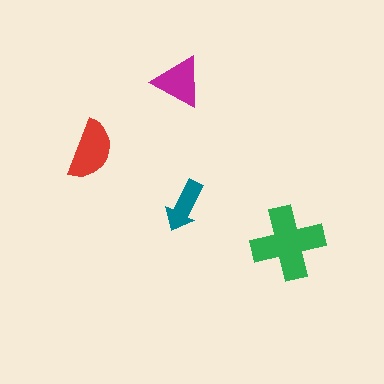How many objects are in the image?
There are 4 objects in the image.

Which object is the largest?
The green cross.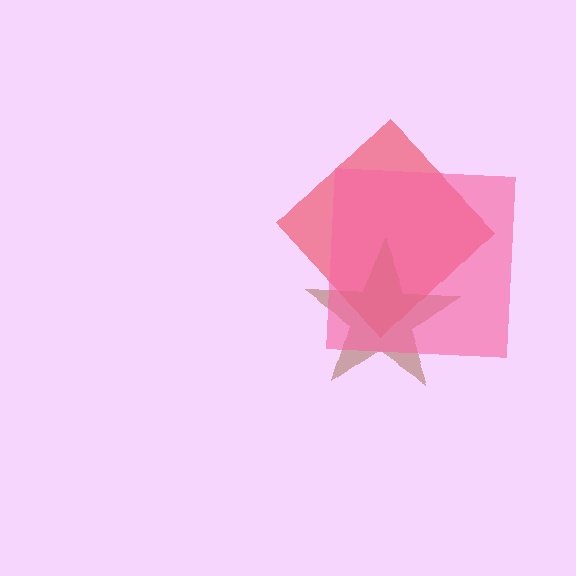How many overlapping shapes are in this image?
There are 3 overlapping shapes in the image.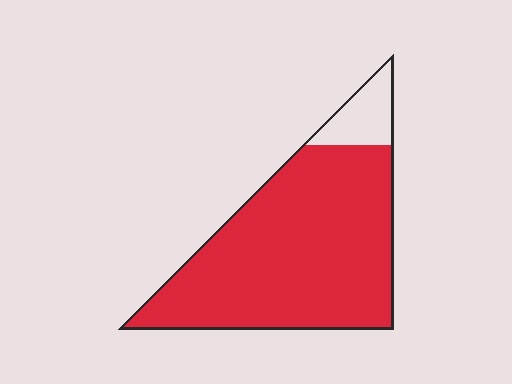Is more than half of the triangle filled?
Yes.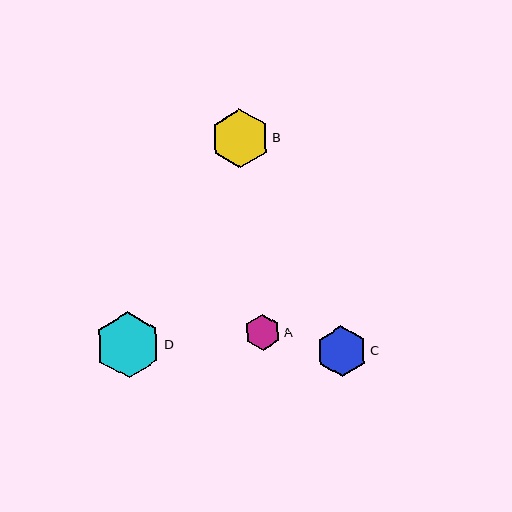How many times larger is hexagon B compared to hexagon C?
Hexagon B is approximately 1.2 times the size of hexagon C.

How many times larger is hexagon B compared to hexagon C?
Hexagon B is approximately 1.2 times the size of hexagon C.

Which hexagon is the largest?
Hexagon D is the largest with a size of approximately 66 pixels.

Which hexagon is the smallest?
Hexagon A is the smallest with a size of approximately 36 pixels.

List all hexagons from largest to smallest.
From largest to smallest: D, B, C, A.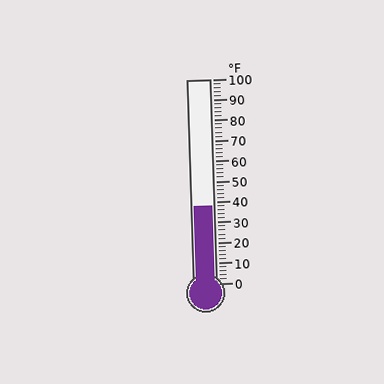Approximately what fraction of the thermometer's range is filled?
The thermometer is filled to approximately 40% of its range.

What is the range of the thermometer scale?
The thermometer scale ranges from 0°F to 100°F.